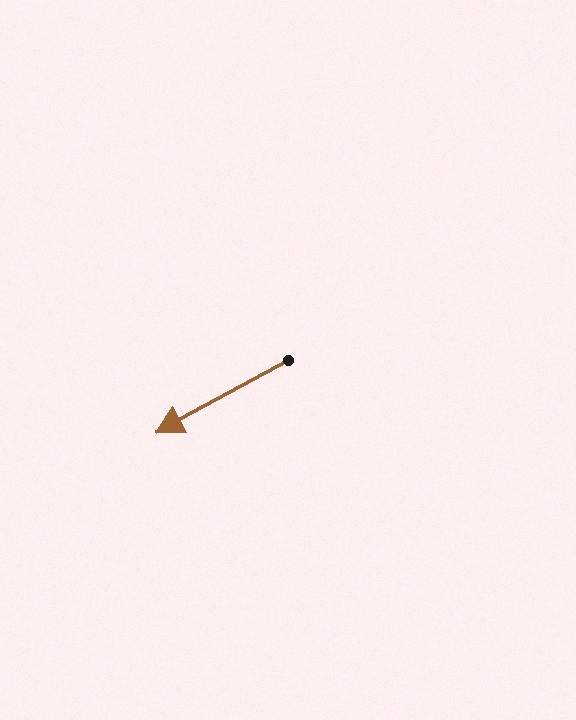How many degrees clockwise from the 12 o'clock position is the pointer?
Approximately 241 degrees.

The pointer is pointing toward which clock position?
Roughly 8 o'clock.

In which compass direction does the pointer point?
Southwest.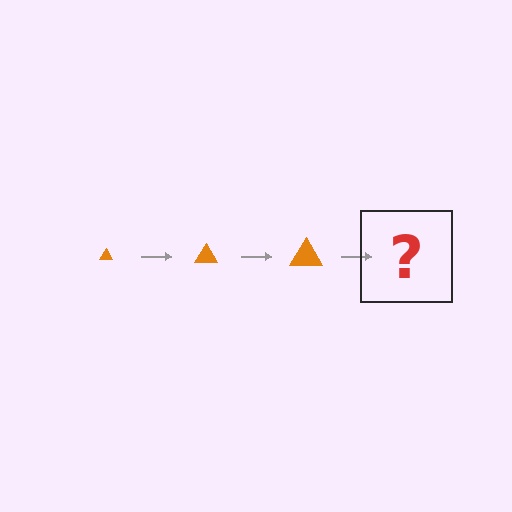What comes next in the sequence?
The next element should be an orange triangle, larger than the previous one.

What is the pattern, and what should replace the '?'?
The pattern is that the triangle gets progressively larger each step. The '?' should be an orange triangle, larger than the previous one.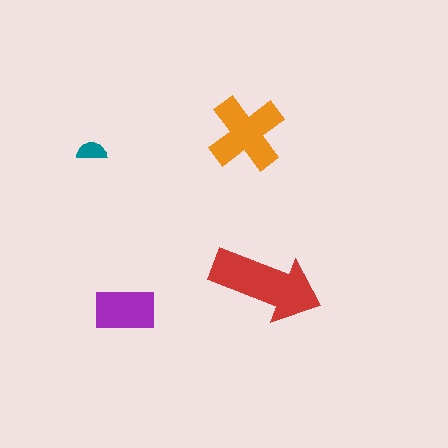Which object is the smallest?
The teal semicircle.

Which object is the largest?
The red arrow.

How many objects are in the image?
There are 4 objects in the image.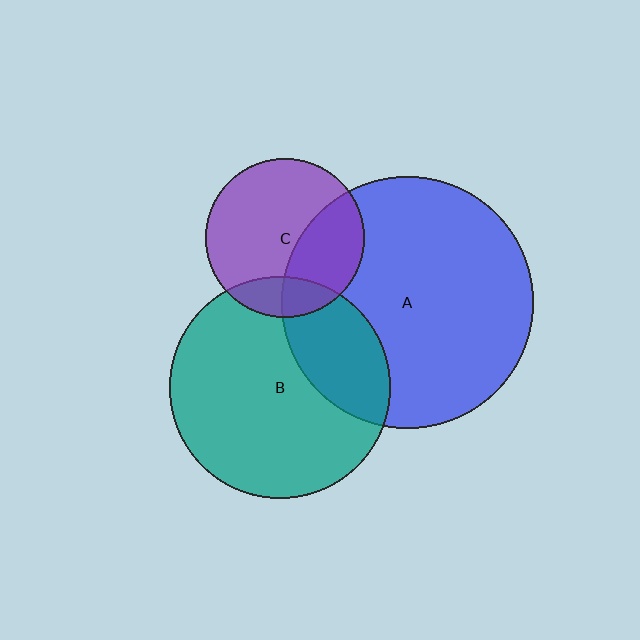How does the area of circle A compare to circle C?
Approximately 2.5 times.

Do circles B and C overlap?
Yes.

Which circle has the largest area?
Circle A (blue).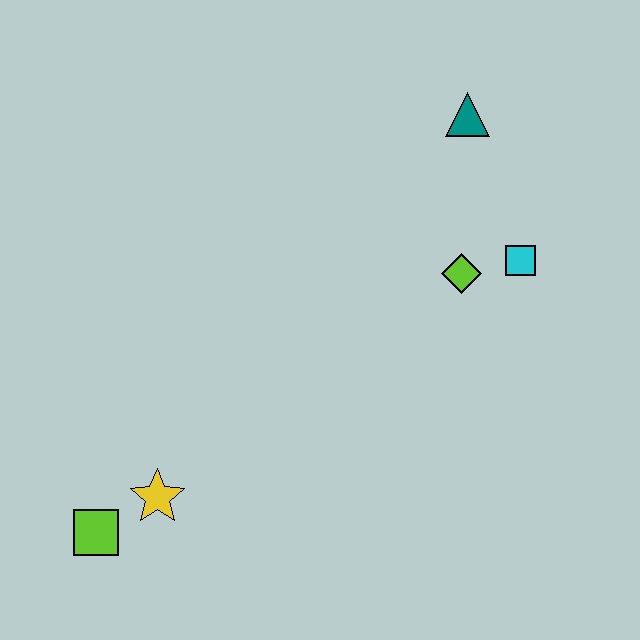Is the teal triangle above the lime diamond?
Yes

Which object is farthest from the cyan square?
The lime square is farthest from the cyan square.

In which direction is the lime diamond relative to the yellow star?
The lime diamond is to the right of the yellow star.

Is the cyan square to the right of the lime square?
Yes